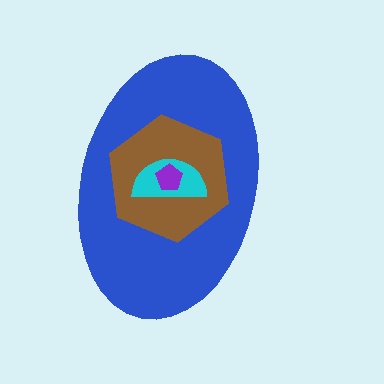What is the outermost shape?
The blue ellipse.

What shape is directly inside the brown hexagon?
The cyan semicircle.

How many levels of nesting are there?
4.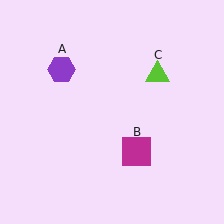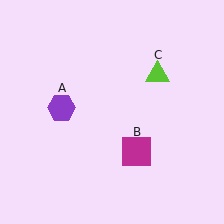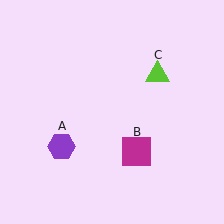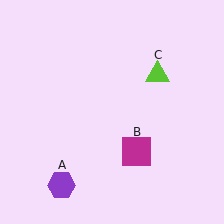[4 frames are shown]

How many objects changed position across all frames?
1 object changed position: purple hexagon (object A).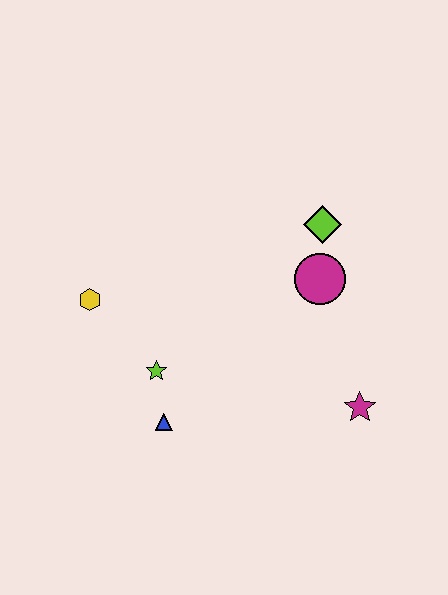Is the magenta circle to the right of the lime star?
Yes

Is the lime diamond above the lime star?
Yes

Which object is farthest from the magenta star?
The yellow hexagon is farthest from the magenta star.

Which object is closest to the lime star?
The blue triangle is closest to the lime star.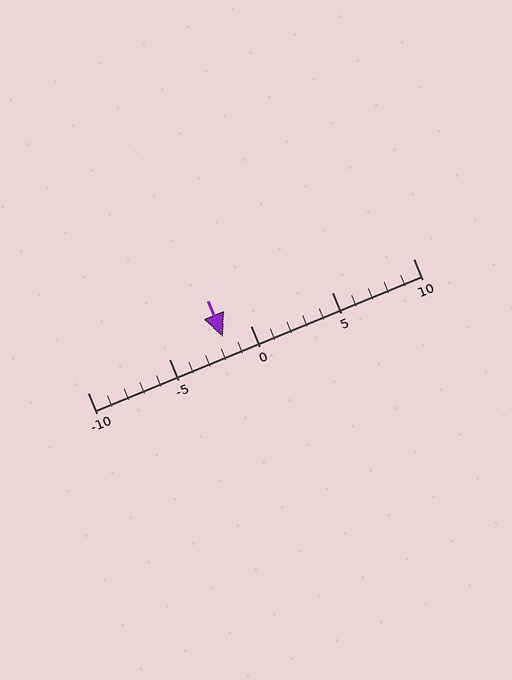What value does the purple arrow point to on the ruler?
The purple arrow points to approximately -2.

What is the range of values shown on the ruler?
The ruler shows values from -10 to 10.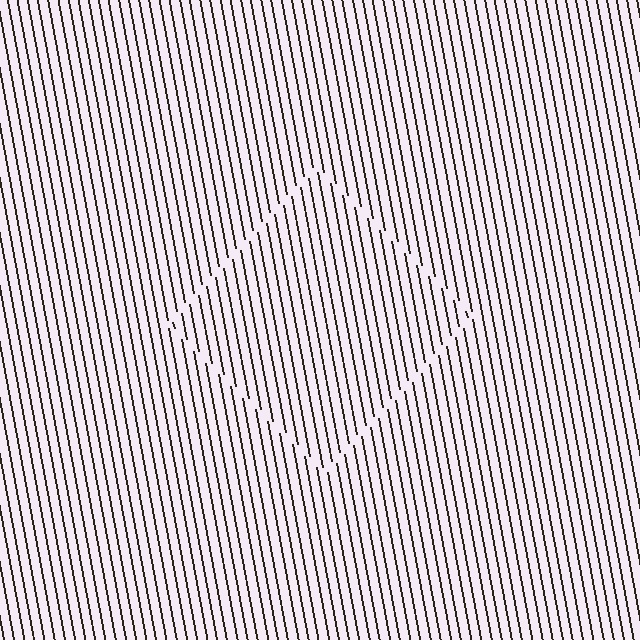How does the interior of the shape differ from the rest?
The interior of the shape contains the same grating, shifted by half a period — the contour is defined by the phase discontinuity where line-ends from the inner and outer gratings abut.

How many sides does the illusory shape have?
4 sides — the line-ends trace a square.